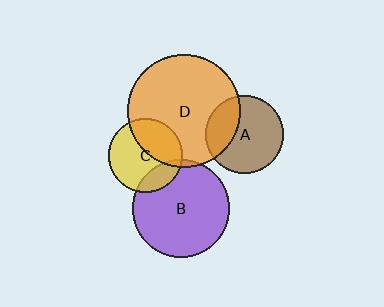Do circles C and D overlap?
Yes.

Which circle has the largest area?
Circle D (orange).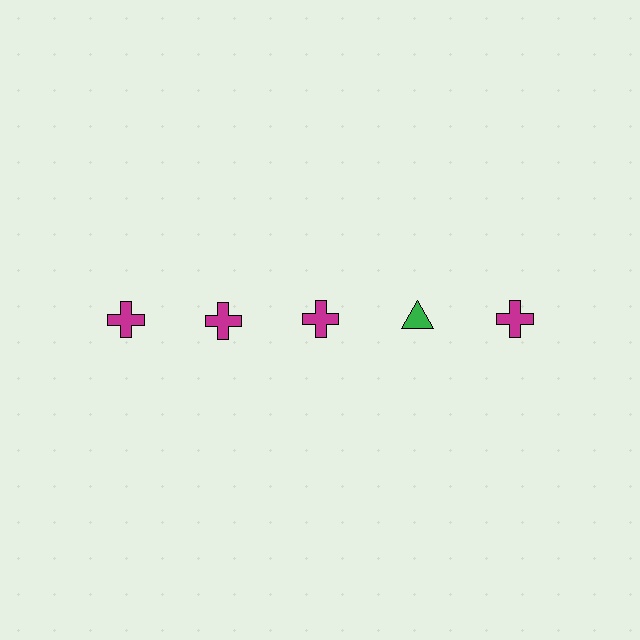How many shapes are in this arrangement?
There are 5 shapes arranged in a grid pattern.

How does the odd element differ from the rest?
It differs in both color (green instead of magenta) and shape (triangle instead of cross).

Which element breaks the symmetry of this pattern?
The green triangle in the top row, second from right column breaks the symmetry. All other shapes are magenta crosses.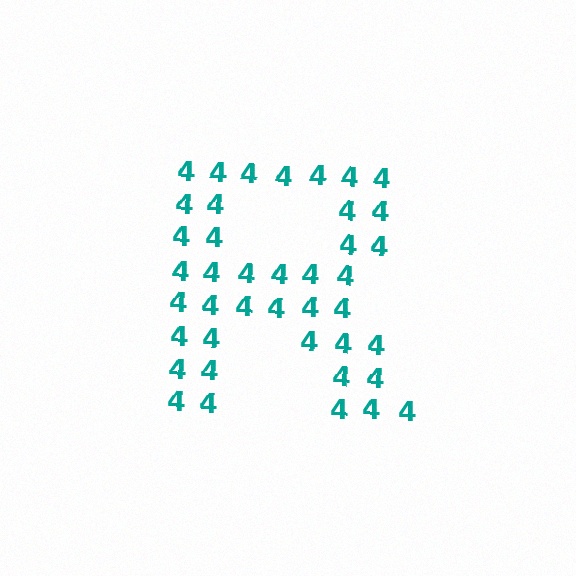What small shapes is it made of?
It is made of small digit 4's.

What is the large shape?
The large shape is the letter R.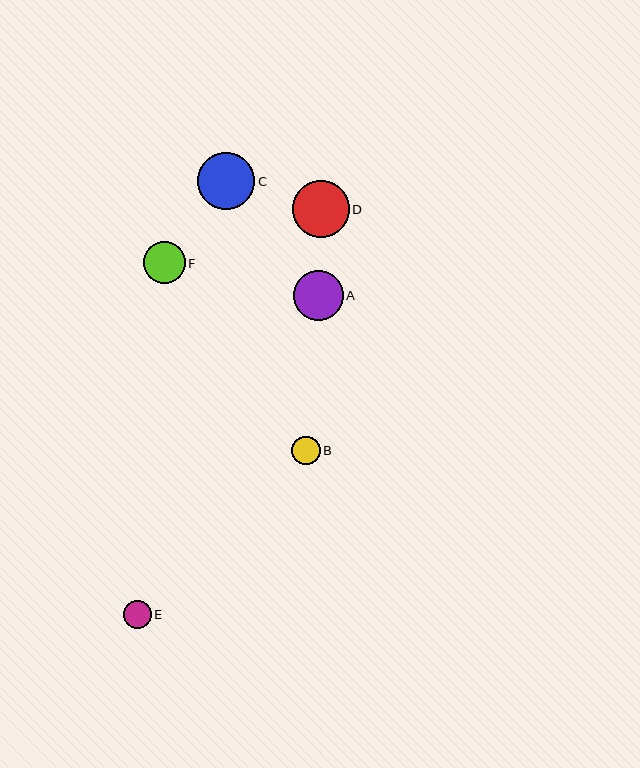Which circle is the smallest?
Circle E is the smallest with a size of approximately 27 pixels.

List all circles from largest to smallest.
From largest to smallest: C, D, A, F, B, E.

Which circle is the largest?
Circle C is the largest with a size of approximately 58 pixels.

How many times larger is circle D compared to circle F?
Circle D is approximately 1.4 times the size of circle F.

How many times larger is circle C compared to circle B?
Circle C is approximately 2.0 times the size of circle B.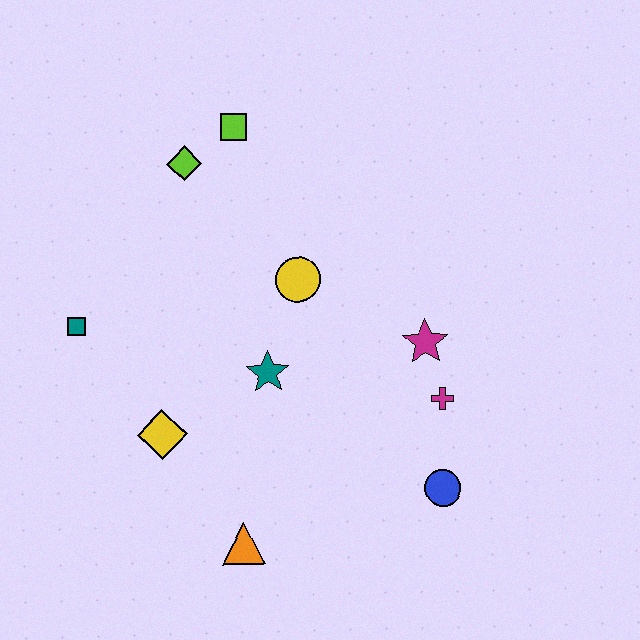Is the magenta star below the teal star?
No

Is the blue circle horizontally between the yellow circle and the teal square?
No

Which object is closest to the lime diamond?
The lime square is closest to the lime diamond.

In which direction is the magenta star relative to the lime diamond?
The magenta star is to the right of the lime diamond.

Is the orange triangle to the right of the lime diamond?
Yes